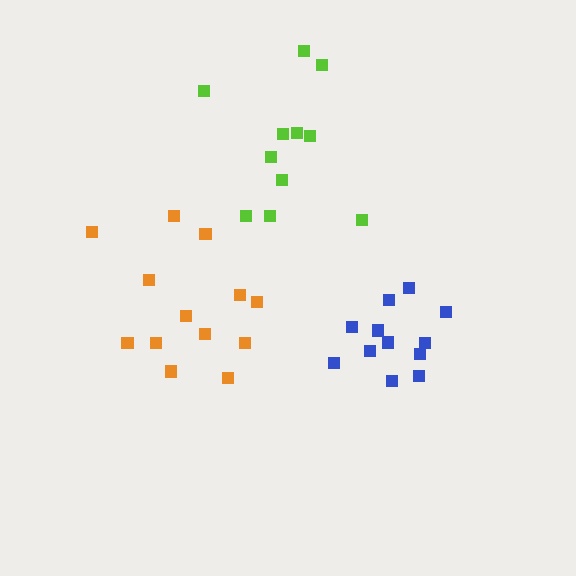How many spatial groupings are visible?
There are 3 spatial groupings.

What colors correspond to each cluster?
The clusters are colored: orange, blue, lime.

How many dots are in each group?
Group 1: 13 dots, Group 2: 12 dots, Group 3: 11 dots (36 total).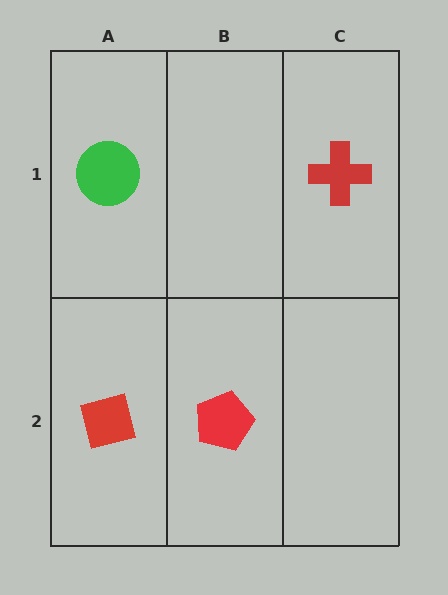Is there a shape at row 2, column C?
No, that cell is empty.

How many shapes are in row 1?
2 shapes.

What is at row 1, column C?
A red cross.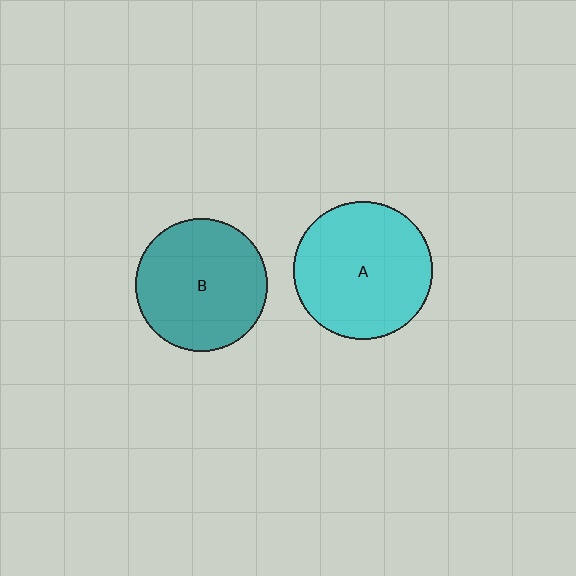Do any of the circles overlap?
No, none of the circles overlap.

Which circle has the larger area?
Circle A (cyan).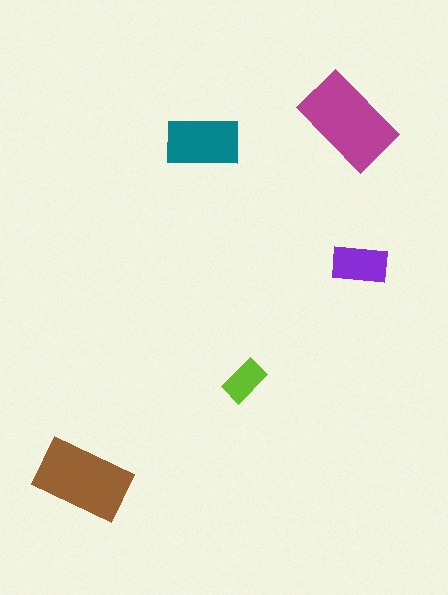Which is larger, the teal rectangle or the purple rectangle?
The teal one.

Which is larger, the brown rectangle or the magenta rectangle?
The magenta one.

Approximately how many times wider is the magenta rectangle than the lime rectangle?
About 2 times wider.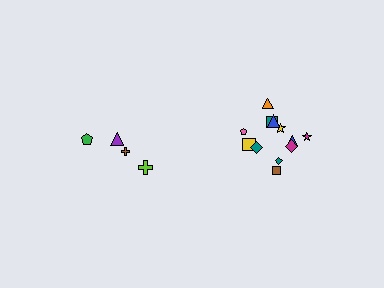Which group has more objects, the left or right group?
The right group.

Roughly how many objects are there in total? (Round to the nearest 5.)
Roughly 15 objects in total.